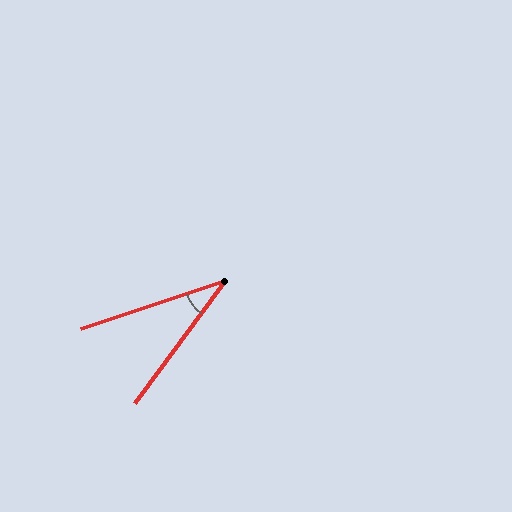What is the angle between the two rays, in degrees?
Approximately 35 degrees.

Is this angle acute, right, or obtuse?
It is acute.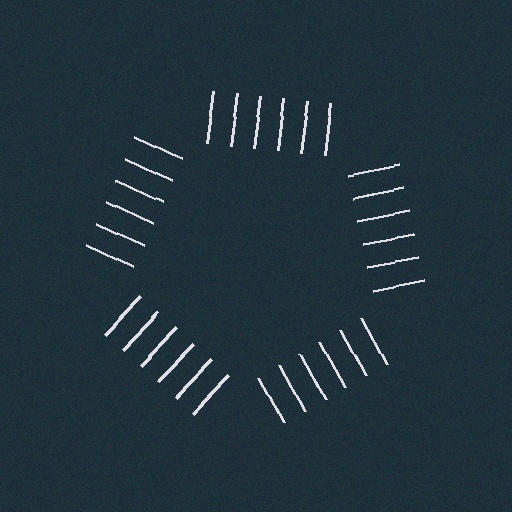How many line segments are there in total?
30 — 6 along each of the 5 edges.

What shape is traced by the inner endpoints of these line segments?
An illusory pentagon — the line segments terminate on its edges but no continuous stroke is drawn.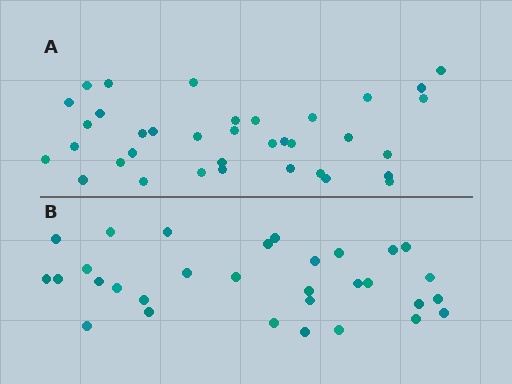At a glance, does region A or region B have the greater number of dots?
Region A (the top region) has more dots.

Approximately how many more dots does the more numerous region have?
Region A has about 5 more dots than region B.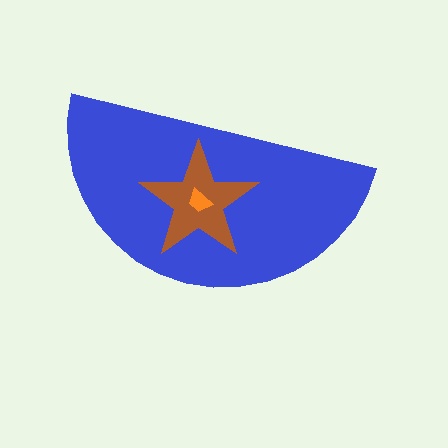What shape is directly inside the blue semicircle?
The brown star.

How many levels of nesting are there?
3.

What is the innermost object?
The orange trapezoid.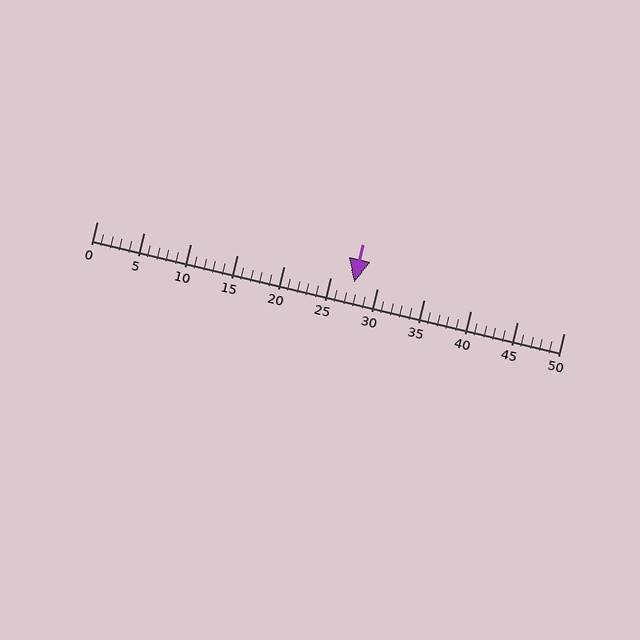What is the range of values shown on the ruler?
The ruler shows values from 0 to 50.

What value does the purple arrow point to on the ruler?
The purple arrow points to approximately 28.